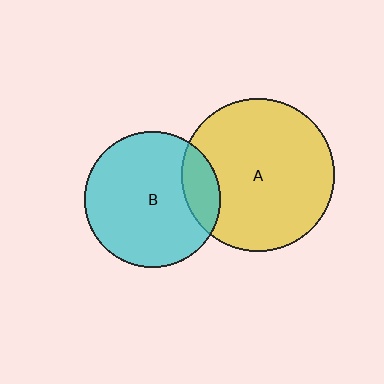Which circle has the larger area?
Circle A (yellow).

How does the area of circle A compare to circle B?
Approximately 1.3 times.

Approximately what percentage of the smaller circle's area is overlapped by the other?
Approximately 15%.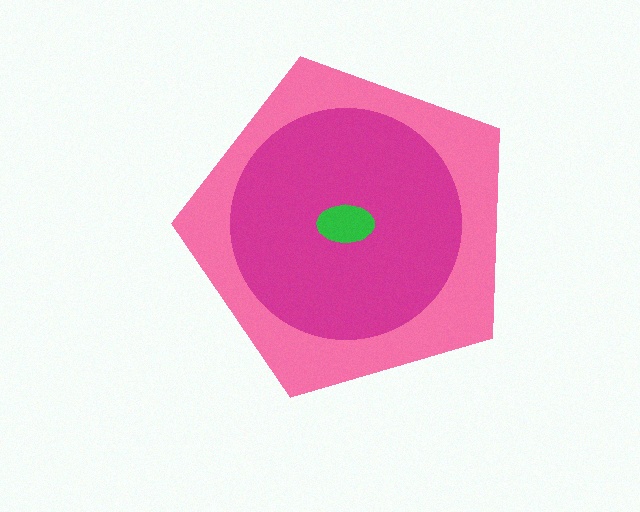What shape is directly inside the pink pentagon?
The magenta circle.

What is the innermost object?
The green ellipse.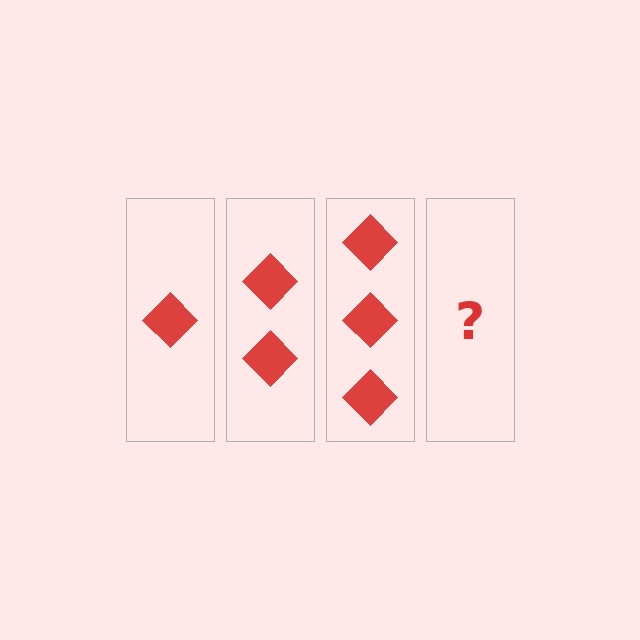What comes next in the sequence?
The next element should be 4 diamonds.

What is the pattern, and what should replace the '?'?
The pattern is that each step adds one more diamond. The '?' should be 4 diamonds.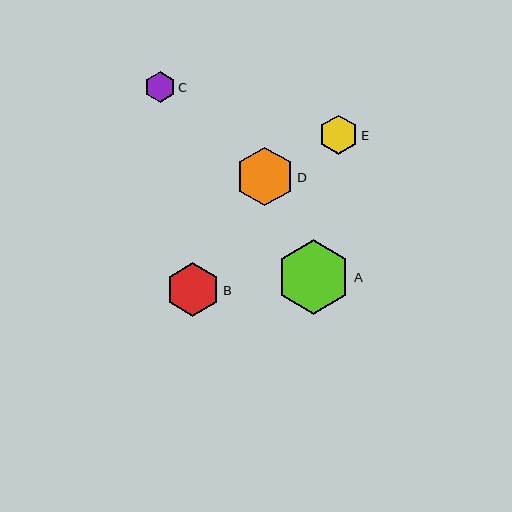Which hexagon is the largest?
Hexagon A is the largest with a size of approximately 74 pixels.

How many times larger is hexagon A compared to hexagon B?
Hexagon A is approximately 1.4 times the size of hexagon B.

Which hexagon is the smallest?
Hexagon C is the smallest with a size of approximately 31 pixels.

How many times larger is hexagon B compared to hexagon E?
Hexagon B is approximately 1.4 times the size of hexagon E.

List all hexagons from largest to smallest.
From largest to smallest: A, D, B, E, C.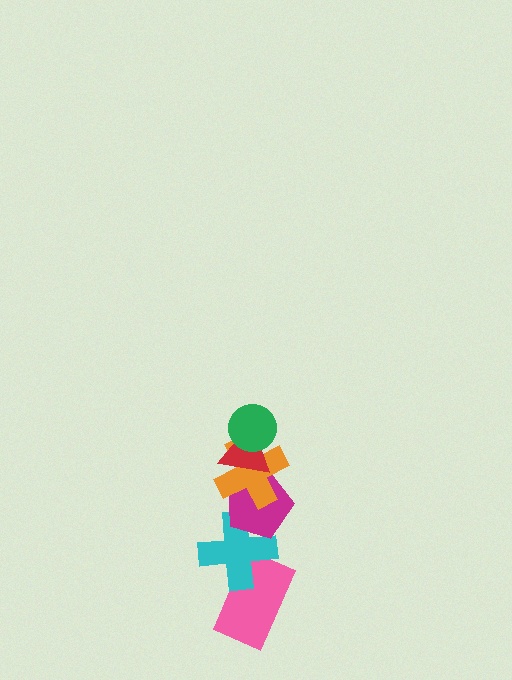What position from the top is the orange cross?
The orange cross is 3rd from the top.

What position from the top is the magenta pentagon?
The magenta pentagon is 4th from the top.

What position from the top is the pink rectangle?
The pink rectangle is 6th from the top.